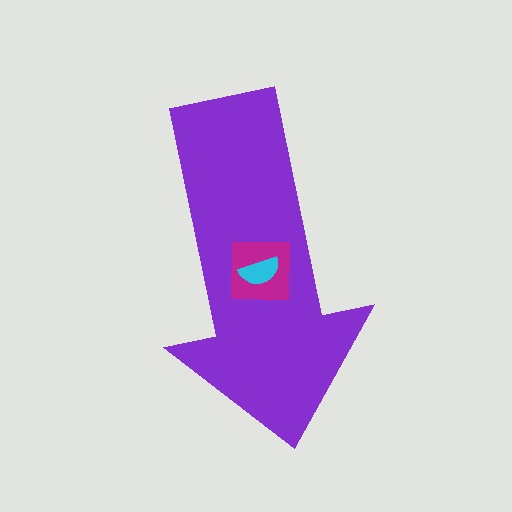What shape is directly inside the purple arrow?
The magenta square.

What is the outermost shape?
The purple arrow.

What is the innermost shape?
The cyan semicircle.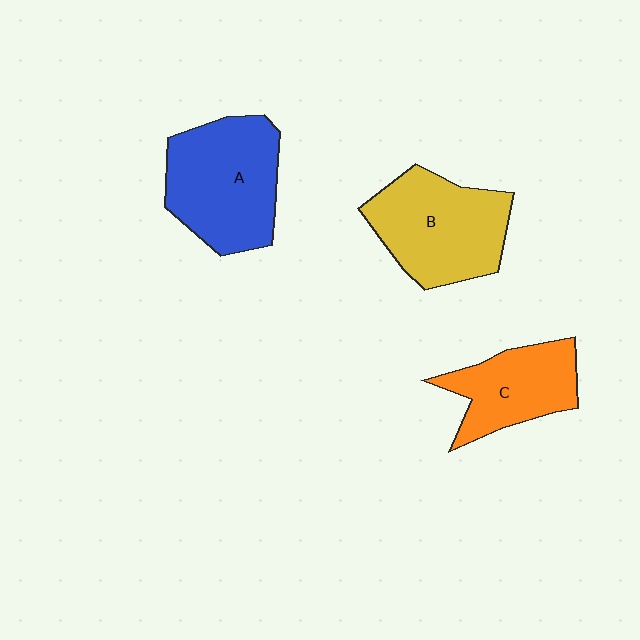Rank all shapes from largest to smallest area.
From largest to smallest: A (blue), B (yellow), C (orange).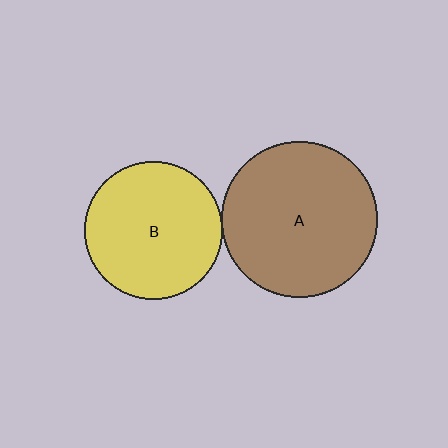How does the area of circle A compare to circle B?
Approximately 1.3 times.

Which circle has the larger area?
Circle A (brown).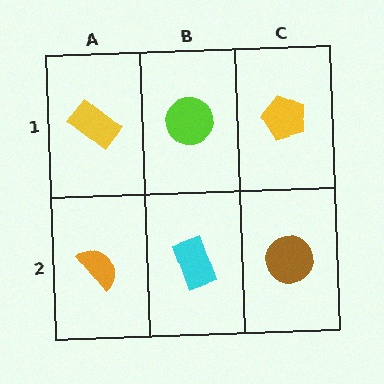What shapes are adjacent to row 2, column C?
A yellow pentagon (row 1, column C), a cyan rectangle (row 2, column B).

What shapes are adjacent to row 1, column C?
A brown circle (row 2, column C), a lime circle (row 1, column B).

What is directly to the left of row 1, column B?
A yellow rectangle.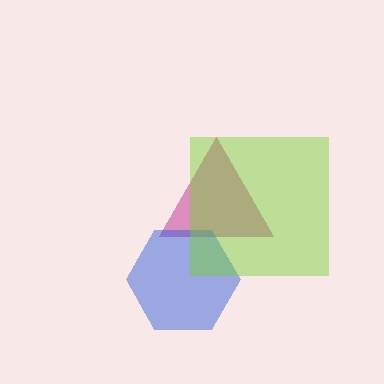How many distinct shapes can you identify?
There are 3 distinct shapes: a magenta triangle, a blue hexagon, a lime square.